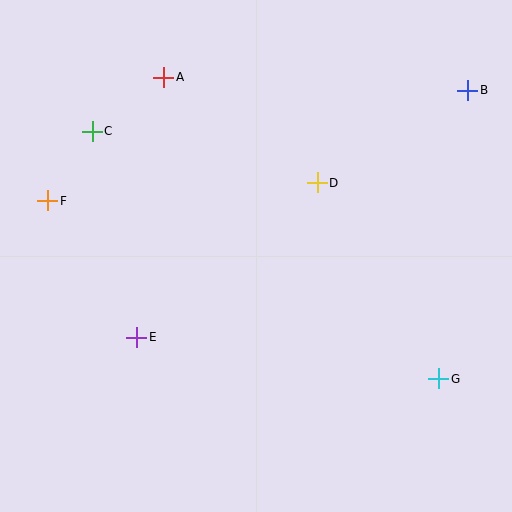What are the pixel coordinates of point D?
Point D is at (317, 183).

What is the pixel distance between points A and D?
The distance between A and D is 186 pixels.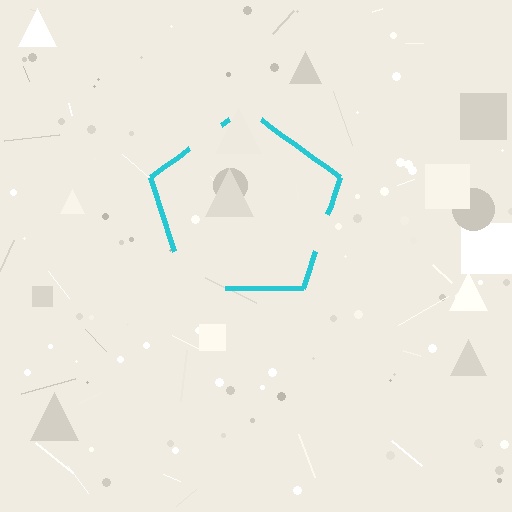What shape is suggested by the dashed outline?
The dashed outline suggests a pentagon.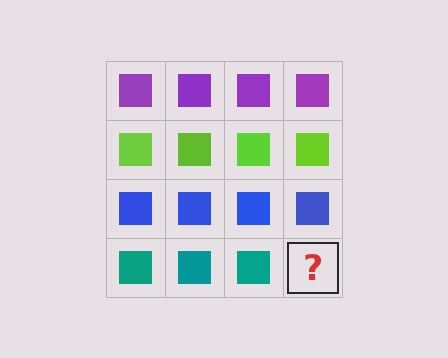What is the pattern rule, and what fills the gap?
The rule is that each row has a consistent color. The gap should be filled with a teal square.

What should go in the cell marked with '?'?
The missing cell should contain a teal square.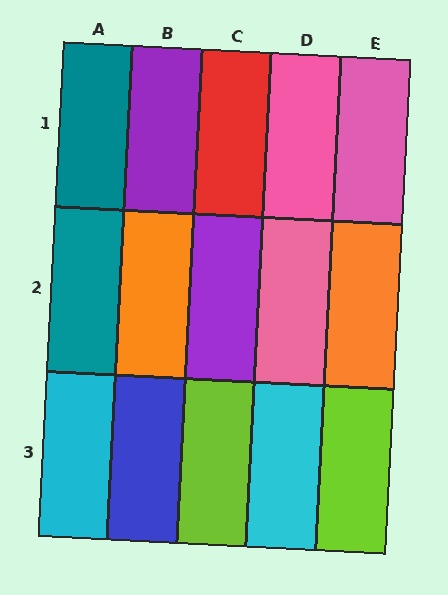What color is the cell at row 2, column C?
Purple.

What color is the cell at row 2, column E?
Orange.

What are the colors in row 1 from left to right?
Teal, purple, red, pink, pink.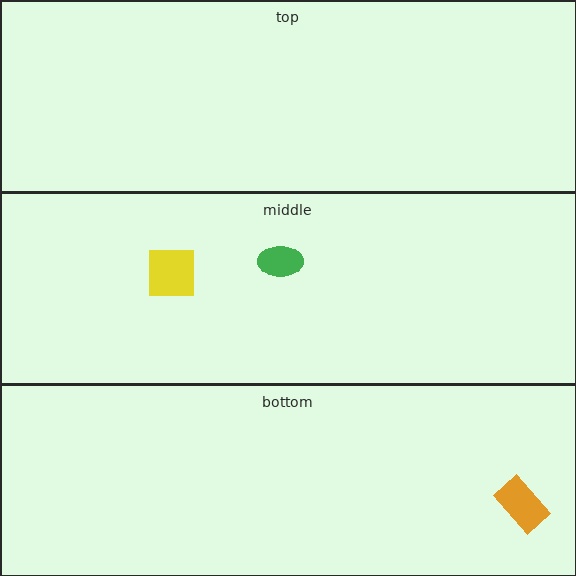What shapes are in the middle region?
The green ellipse, the yellow square.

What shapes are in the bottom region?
The orange rectangle.